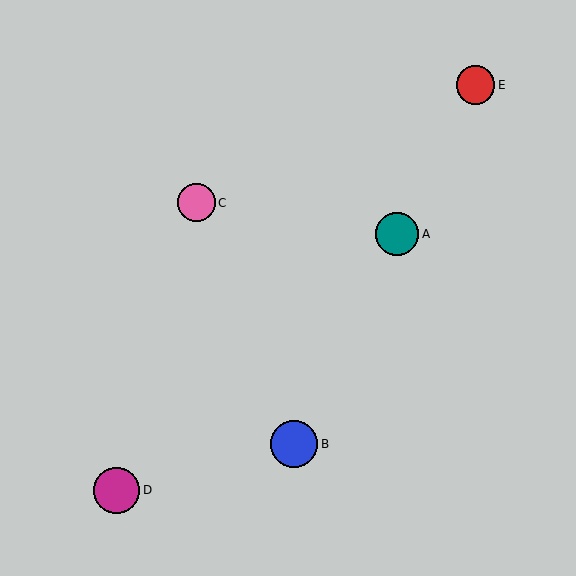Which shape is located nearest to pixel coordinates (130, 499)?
The magenta circle (labeled D) at (117, 490) is nearest to that location.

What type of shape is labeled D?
Shape D is a magenta circle.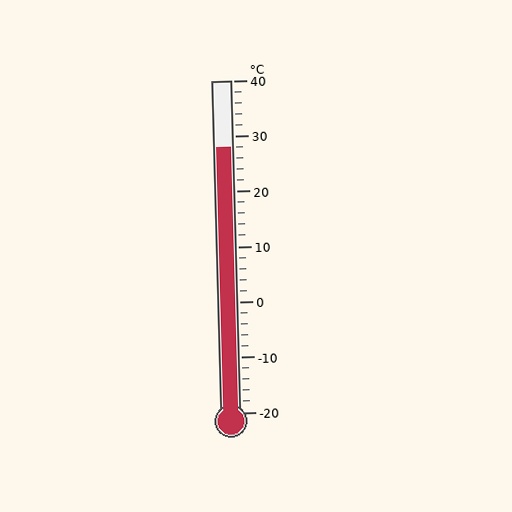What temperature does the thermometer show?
The thermometer shows approximately 28°C.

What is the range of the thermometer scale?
The thermometer scale ranges from -20°C to 40°C.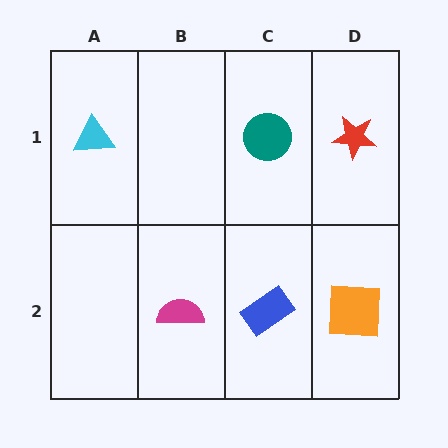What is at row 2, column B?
A magenta semicircle.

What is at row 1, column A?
A cyan triangle.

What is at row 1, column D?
A red star.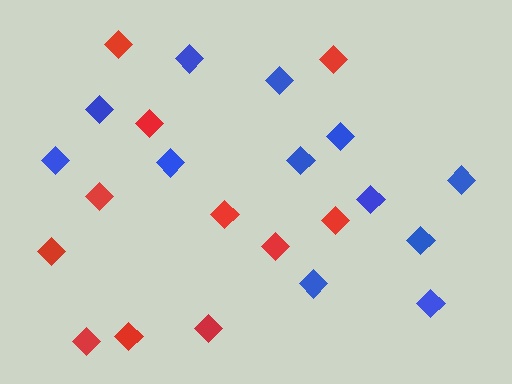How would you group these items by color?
There are 2 groups: one group of red diamonds (11) and one group of blue diamonds (12).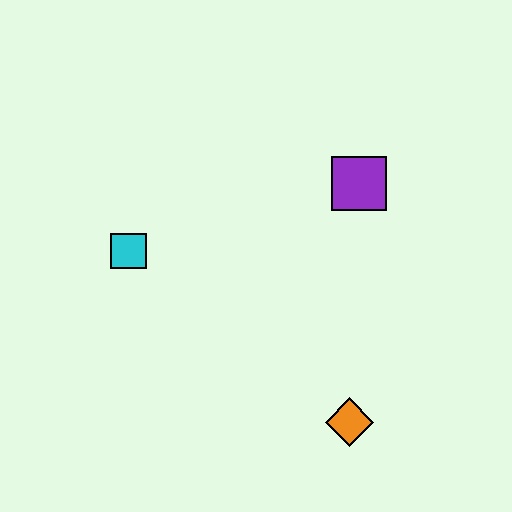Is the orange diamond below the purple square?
Yes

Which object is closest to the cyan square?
The purple square is closest to the cyan square.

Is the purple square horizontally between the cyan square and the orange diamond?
No